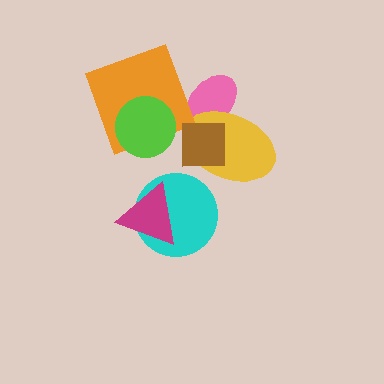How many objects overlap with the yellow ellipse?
2 objects overlap with the yellow ellipse.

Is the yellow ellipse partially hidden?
Yes, it is partially covered by another shape.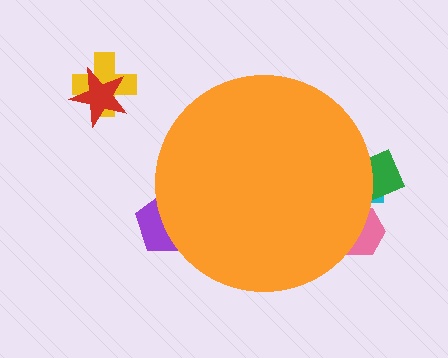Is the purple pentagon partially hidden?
Yes, the purple pentagon is partially hidden behind the orange circle.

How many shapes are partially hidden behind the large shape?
4 shapes are partially hidden.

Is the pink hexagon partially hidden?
Yes, the pink hexagon is partially hidden behind the orange circle.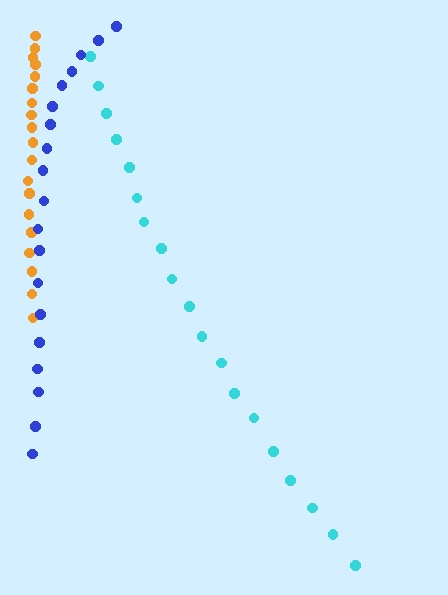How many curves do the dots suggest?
There are 3 distinct paths.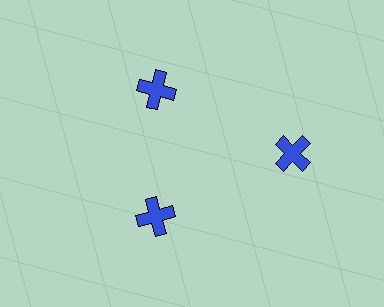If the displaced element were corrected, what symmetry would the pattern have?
It would have 3-fold rotational symmetry — the pattern would map onto itself every 120 degrees.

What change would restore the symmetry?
The symmetry would be restored by moving it inward, back onto the ring so that all 3 crosses sit at equal angles and equal distance from the center.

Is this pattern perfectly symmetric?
No. The 3 blue crosses are arranged in a ring, but one element near the 3 o'clock position is pushed outward from the center, breaking the 3-fold rotational symmetry.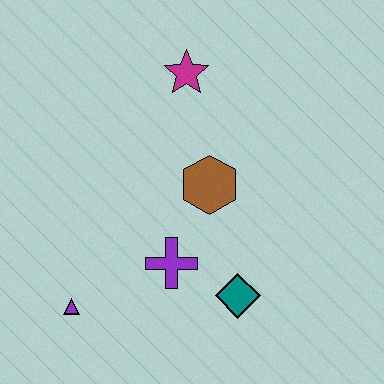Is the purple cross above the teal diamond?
Yes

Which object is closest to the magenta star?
The brown hexagon is closest to the magenta star.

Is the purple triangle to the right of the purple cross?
No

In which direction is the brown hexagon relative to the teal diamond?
The brown hexagon is above the teal diamond.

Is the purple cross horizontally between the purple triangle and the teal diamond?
Yes